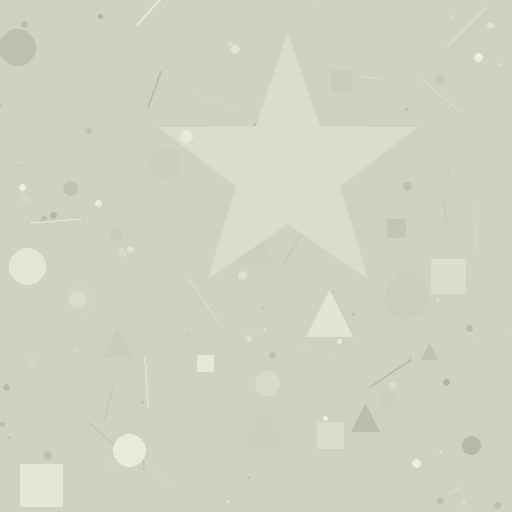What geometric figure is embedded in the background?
A star is embedded in the background.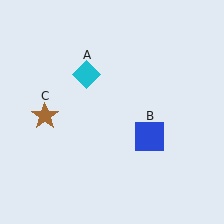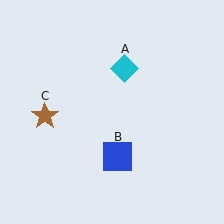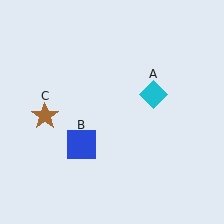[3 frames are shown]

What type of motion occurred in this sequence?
The cyan diamond (object A), blue square (object B) rotated clockwise around the center of the scene.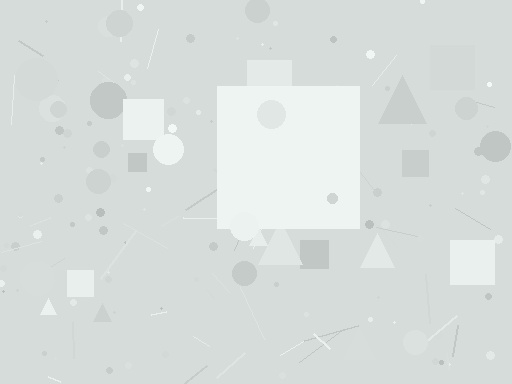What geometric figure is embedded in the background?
A square is embedded in the background.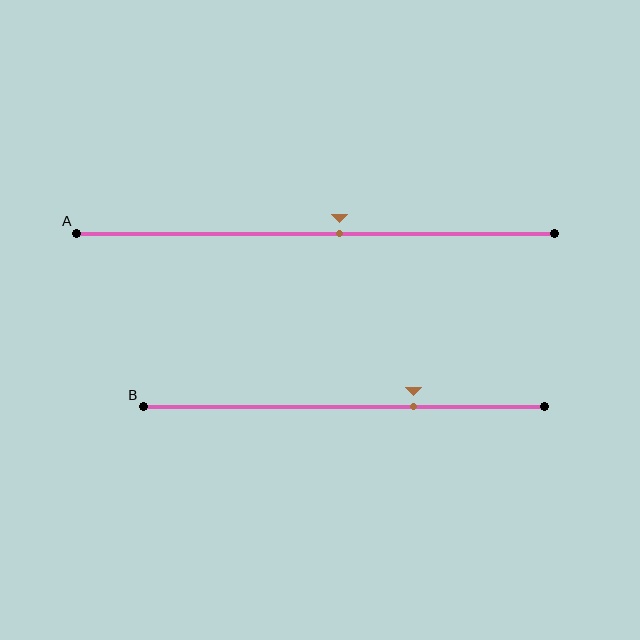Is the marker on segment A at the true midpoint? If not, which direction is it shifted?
No, the marker on segment A is shifted to the right by about 5% of the segment length.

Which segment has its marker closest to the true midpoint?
Segment A has its marker closest to the true midpoint.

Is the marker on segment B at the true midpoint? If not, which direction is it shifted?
No, the marker on segment B is shifted to the right by about 17% of the segment length.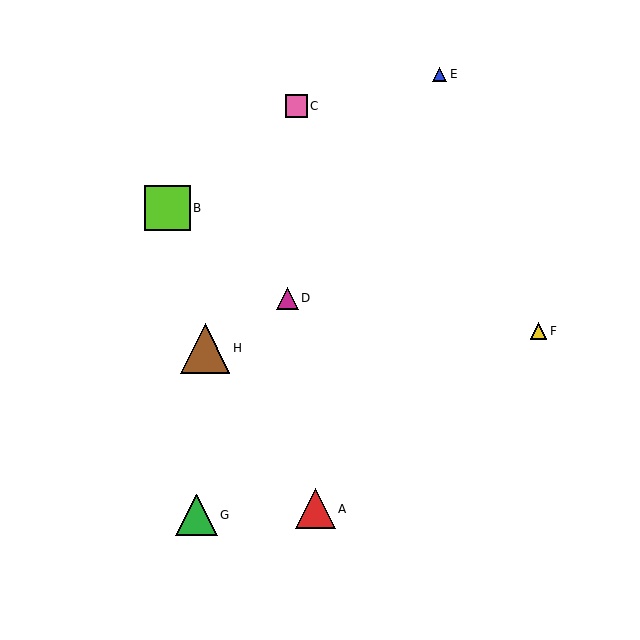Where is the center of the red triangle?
The center of the red triangle is at (316, 509).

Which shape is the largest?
The brown triangle (labeled H) is the largest.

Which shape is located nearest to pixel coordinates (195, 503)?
The green triangle (labeled G) at (197, 515) is nearest to that location.